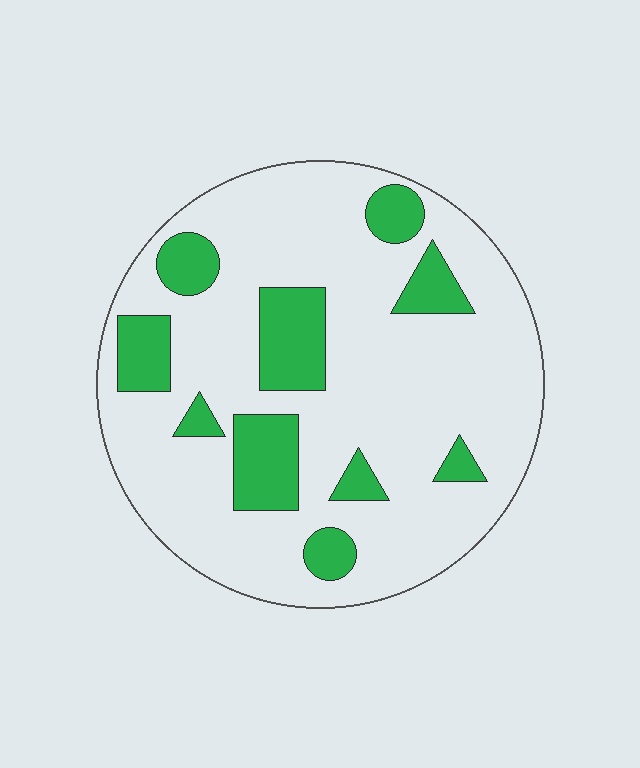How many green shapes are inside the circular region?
10.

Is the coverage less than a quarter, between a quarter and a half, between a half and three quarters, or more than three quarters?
Less than a quarter.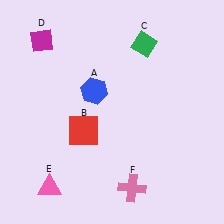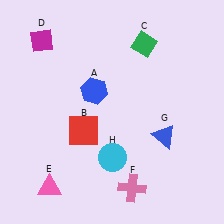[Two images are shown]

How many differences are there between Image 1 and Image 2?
There are 2 differences between the two images.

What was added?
A blue triangle (G), a cyan circle (H) were added in Image 2.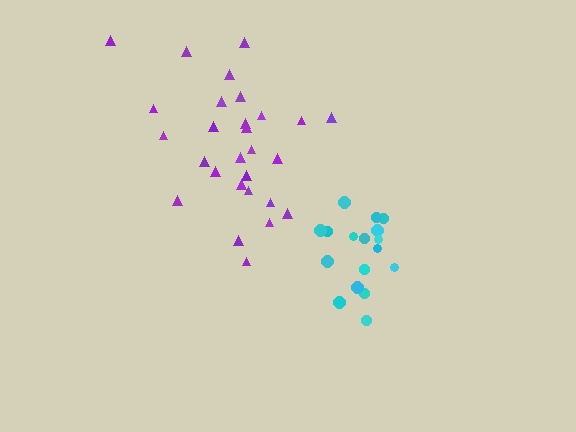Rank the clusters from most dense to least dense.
cyan, purple.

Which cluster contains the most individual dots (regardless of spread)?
Purple (28).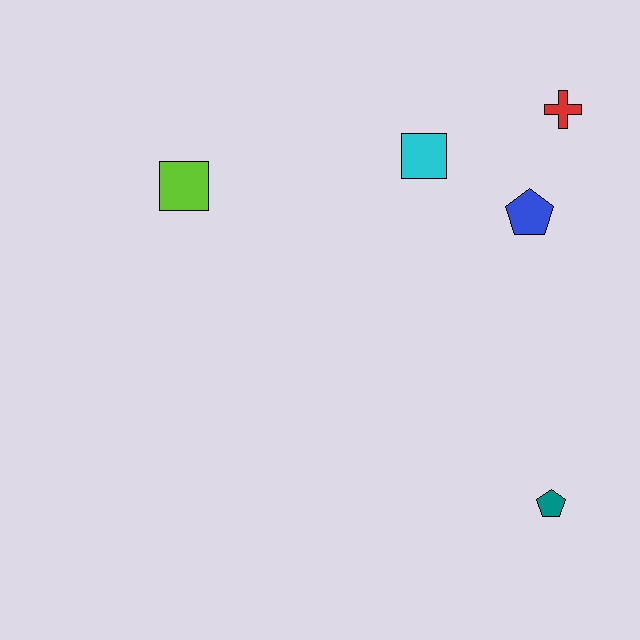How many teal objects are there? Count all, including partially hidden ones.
There is 1 teal object.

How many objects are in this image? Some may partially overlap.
There are 5 objects.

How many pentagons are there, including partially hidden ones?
There are 2 pentagons.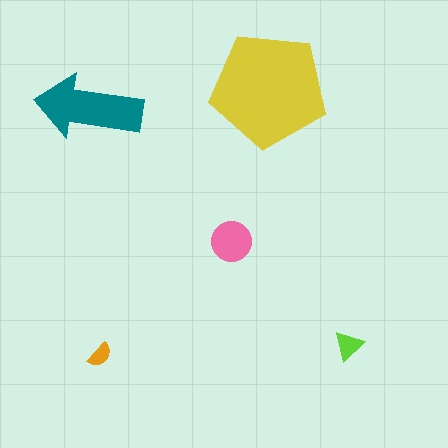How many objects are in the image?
There are 5 objects in the image.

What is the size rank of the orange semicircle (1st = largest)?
5th.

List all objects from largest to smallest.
The yellow pentagon, the teal arrow, the pink circle, the lime triangle, the orange semicircle.